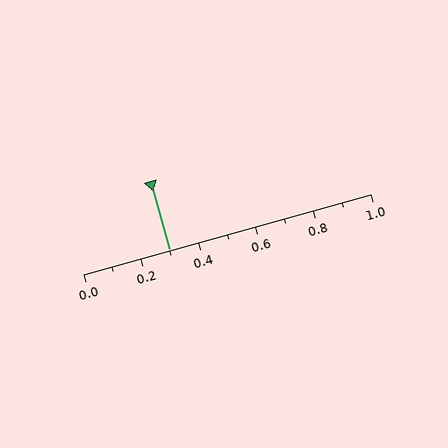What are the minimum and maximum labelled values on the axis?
The axis runs from 0.0 to 1.0.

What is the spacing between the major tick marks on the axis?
The major ticks are spaced 0.2 apart.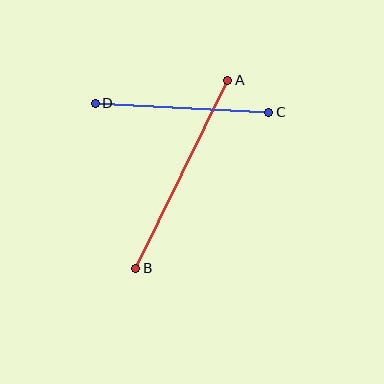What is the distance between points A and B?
The distance is approximately 209 pixels.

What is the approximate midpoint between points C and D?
The midpoint is at approximately (182, 108) pixels.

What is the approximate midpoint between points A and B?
The midpoint is at approximately (182, 174) pixels.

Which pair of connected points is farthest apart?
Points A and B are farthest apart.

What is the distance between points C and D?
The distance is approximately 174 pixels.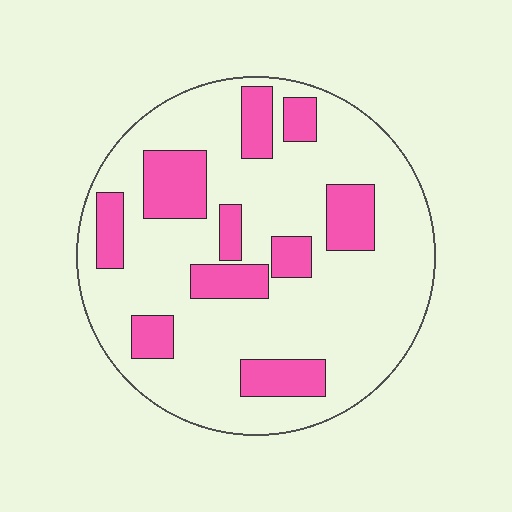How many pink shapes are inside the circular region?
10.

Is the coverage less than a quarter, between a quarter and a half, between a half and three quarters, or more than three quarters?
Less than a quarter.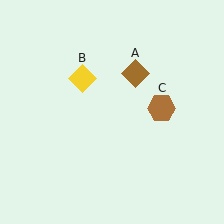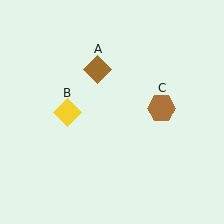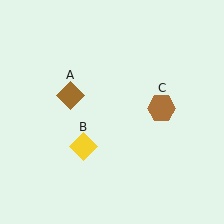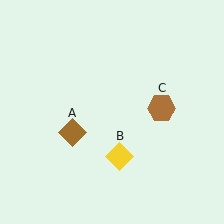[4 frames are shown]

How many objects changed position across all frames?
2 objects changed position: brown diamond (object A), yellow diamond (object B).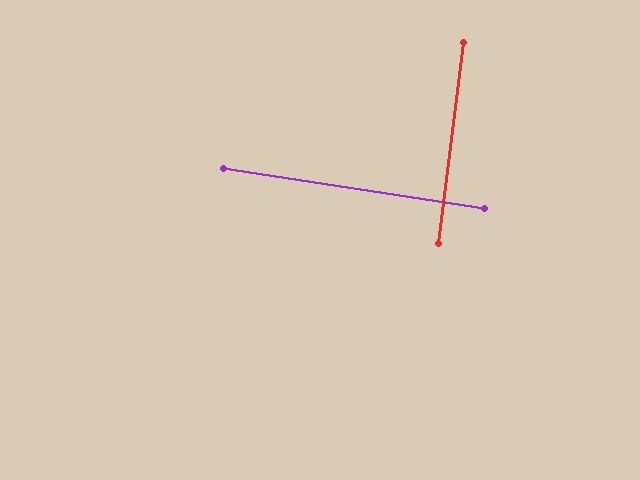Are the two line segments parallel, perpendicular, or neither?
Perpendicular — they meet at approximately 89°.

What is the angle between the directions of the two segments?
Approximately 89 degrees.